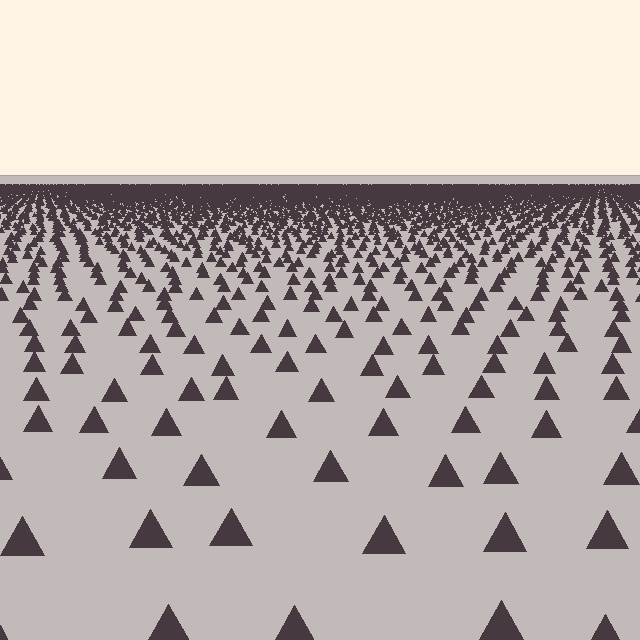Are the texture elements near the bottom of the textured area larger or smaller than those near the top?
Larger. Near the bottom, elements are closer to the viewer and appear at a bigger on-screen size.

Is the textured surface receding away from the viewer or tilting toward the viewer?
The surface is receding away from the viewer. Texture elements get smaller and denser toward the top.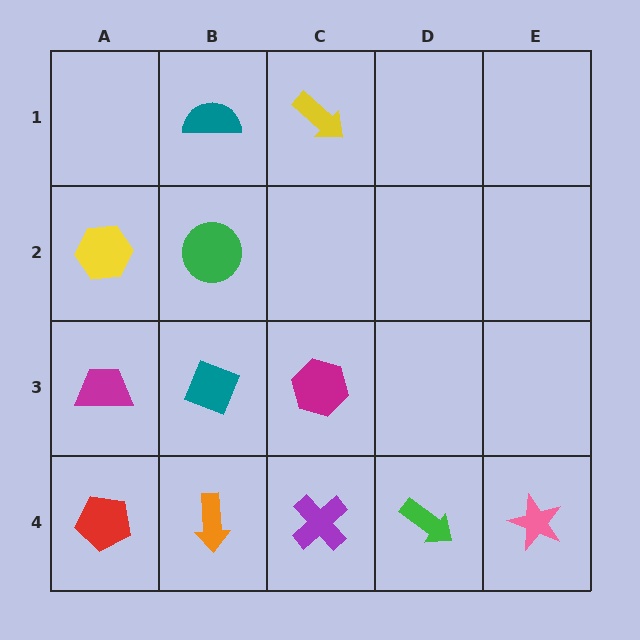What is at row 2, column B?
A green circle.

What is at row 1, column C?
A yellow arrow.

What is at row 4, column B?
An orange arrow.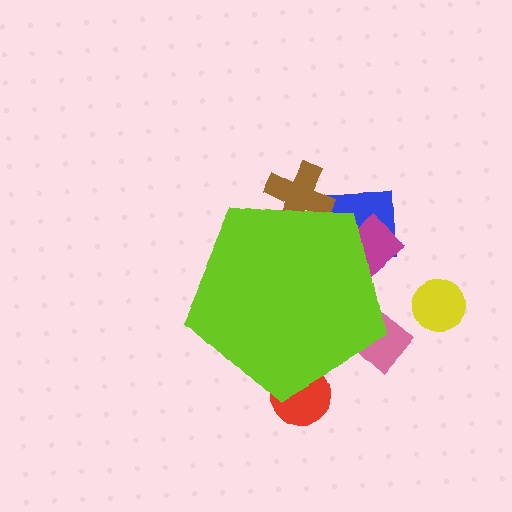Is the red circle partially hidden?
Yes, the red circle is partially hidden behind the lime pentagon.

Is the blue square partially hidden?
Yes, the blue square is partially hidden behind the lime pentagon.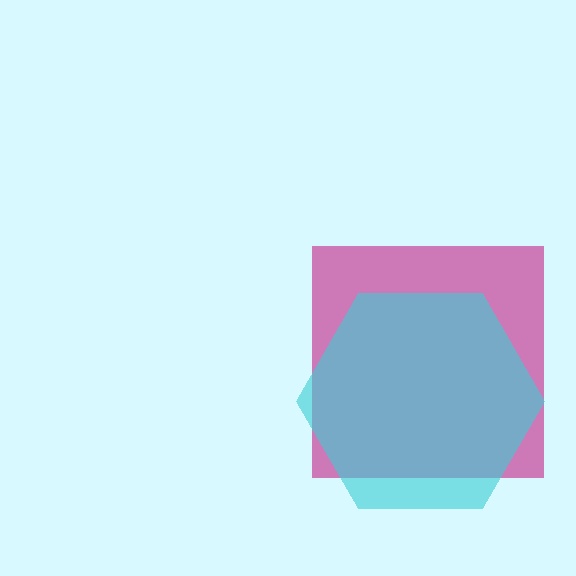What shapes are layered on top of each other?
The layered shapes are: a magenta square, a cyan hexagon.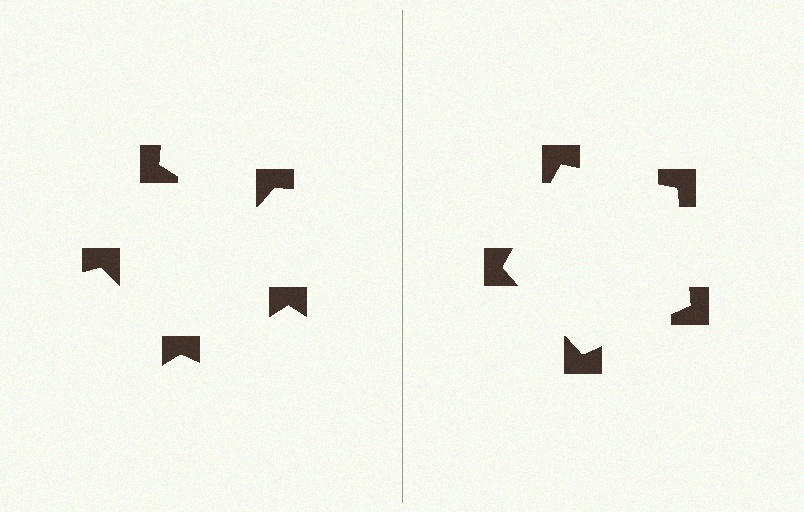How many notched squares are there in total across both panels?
10 — 5 on each side.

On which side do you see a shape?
An illusory pentagon appears on the right side. On the left side the wedge cuts are rotated, so no coherent shape forms.